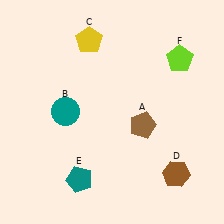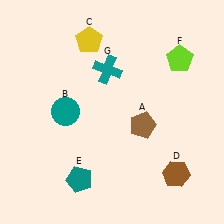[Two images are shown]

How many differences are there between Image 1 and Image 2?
There is 1 difference between the two images.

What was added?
A teal cross (G) was added in Image 2.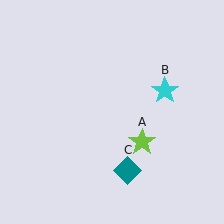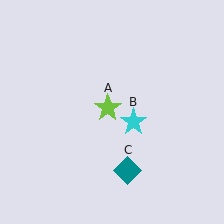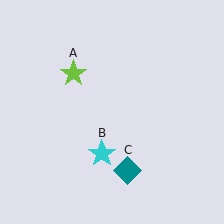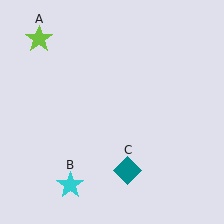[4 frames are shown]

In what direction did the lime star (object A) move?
The lime star (object A) moved up and to the left.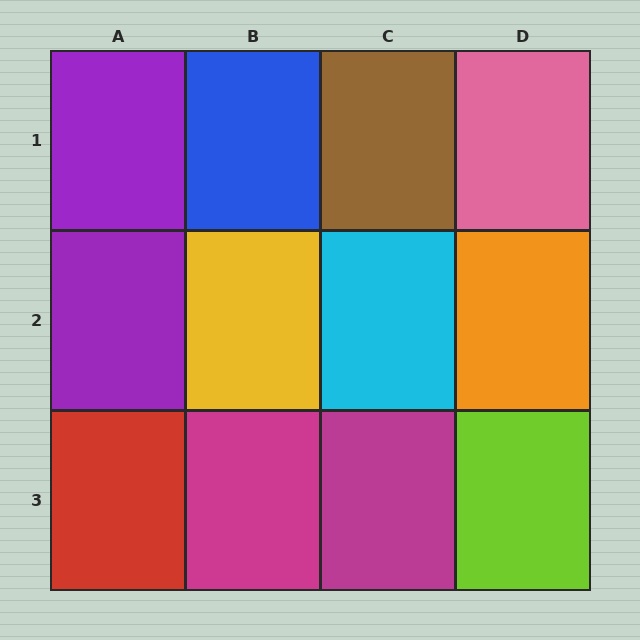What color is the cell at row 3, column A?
Red.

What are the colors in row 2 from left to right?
Purple, yellow, cyan, orange.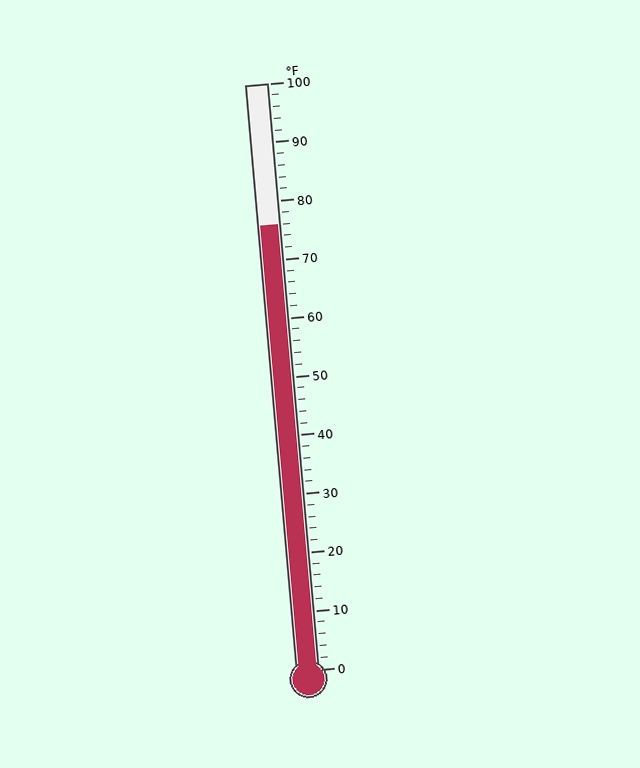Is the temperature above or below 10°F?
The temperature is above 10°F.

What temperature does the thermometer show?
The thermometer shows approximately 76°F.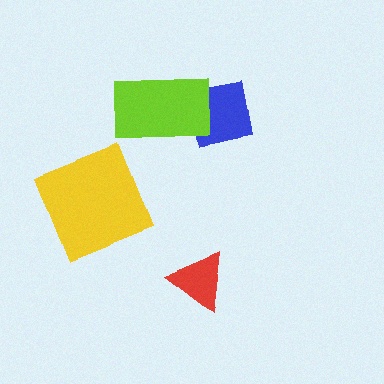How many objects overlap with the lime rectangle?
1 object overlaps with the lime rectangle.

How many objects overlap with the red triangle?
0 objects overlap with the red triangle.